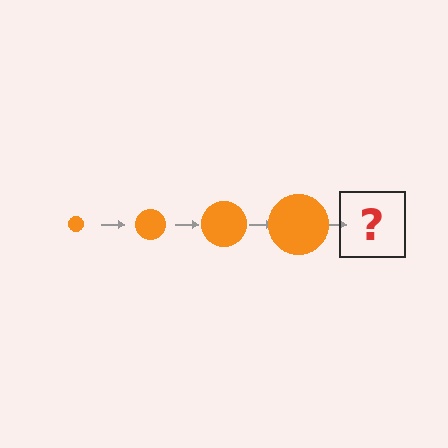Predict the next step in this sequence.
The next step is an orange circle, larger than the previous one.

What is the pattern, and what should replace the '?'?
The pattern is that the circle gets progressively larger each step. The '?' should be an orange circle, larger than the previous one.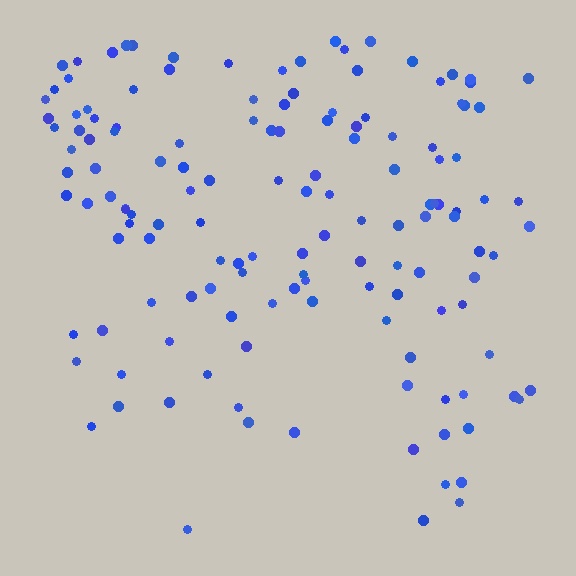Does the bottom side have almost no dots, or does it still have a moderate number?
Still a moderate number, just noticeably fewer than the top.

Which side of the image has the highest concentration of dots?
The top.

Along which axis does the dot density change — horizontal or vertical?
Vertical.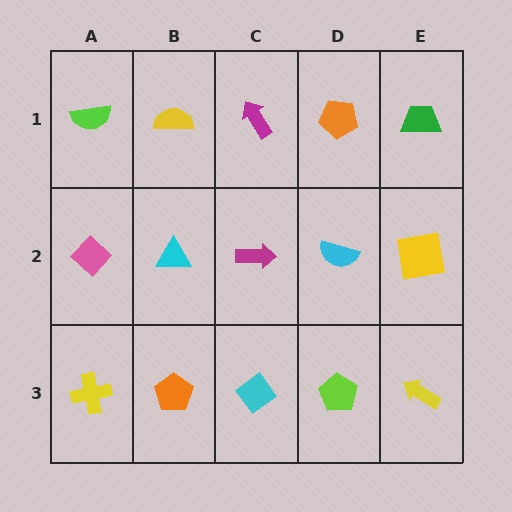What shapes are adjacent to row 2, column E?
A green trapezoid (row 1, column E), a yellow arrow (row 3, column E), a cyan semicircle (row 2, column D).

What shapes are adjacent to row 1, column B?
A cyan triangle (row 2, column B), a lime semicircle (row 1, column A), a magenta arrow (row 1, column C).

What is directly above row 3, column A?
A pink diamond.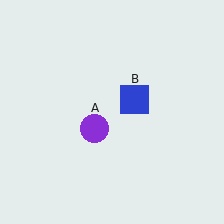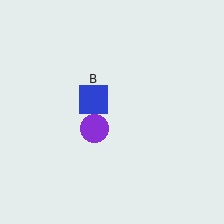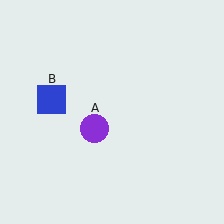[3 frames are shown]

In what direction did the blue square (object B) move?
The blue square (object B) moved left.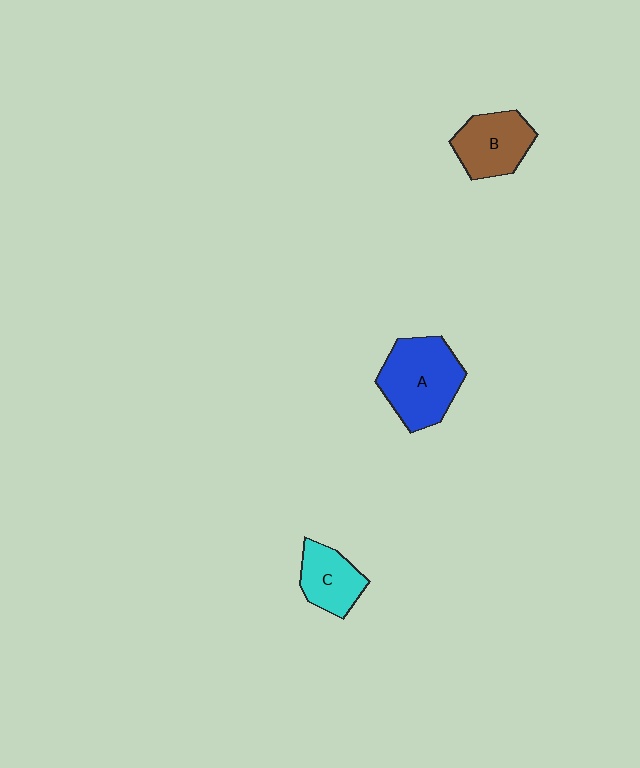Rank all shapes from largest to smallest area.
From largest to smallest: A (blue), B (brown), C (cyan).